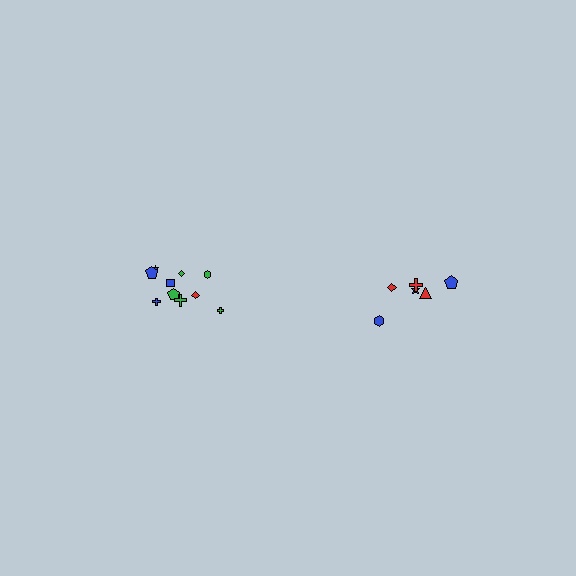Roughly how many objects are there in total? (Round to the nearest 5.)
Roughly 15 objects in total.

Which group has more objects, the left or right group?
The left group.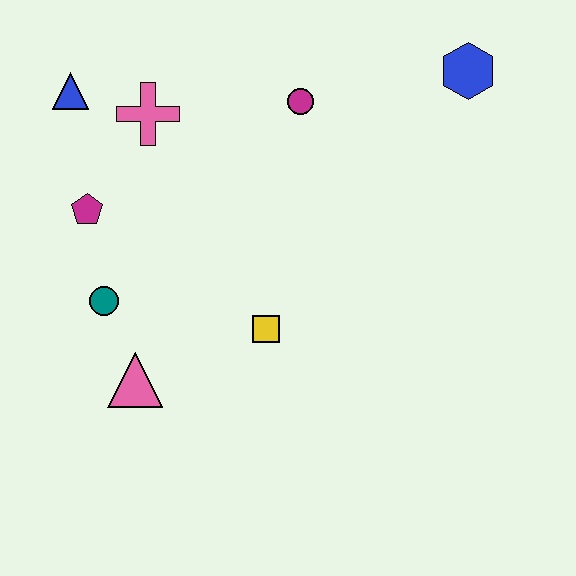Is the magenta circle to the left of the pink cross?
No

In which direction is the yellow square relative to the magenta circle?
The yellow square is below the magenta circle.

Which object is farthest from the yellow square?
The blue hexagon is farthest from the yellow square.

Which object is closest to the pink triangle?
The teal circle is closest to the pink triangle.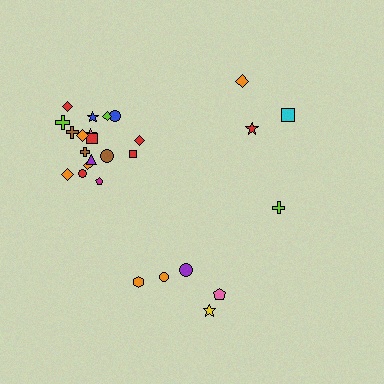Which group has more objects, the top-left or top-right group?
The top-left group.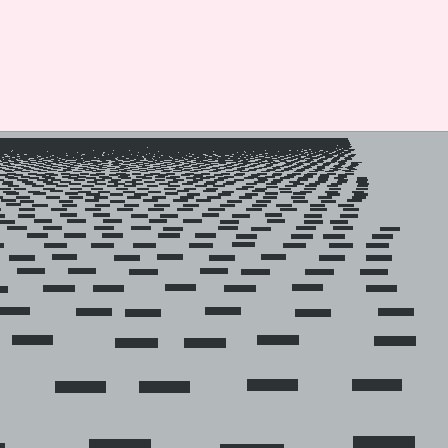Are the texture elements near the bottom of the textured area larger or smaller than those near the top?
Larger. Near the bottom, elements are closer to the viewer and appear at a bigger on-screen size.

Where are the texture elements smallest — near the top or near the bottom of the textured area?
Near the top.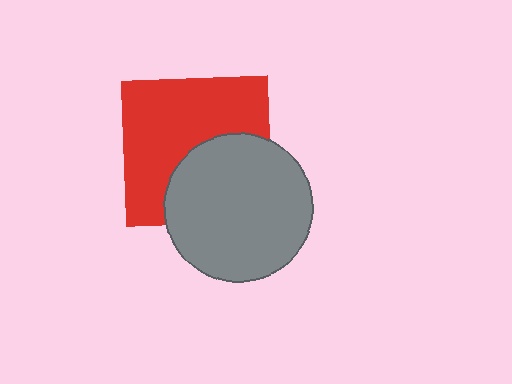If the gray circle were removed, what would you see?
You would see the complete red square.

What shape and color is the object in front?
The object in front is a gray circle.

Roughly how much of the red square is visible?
About half of it is visible (roughly 61%).